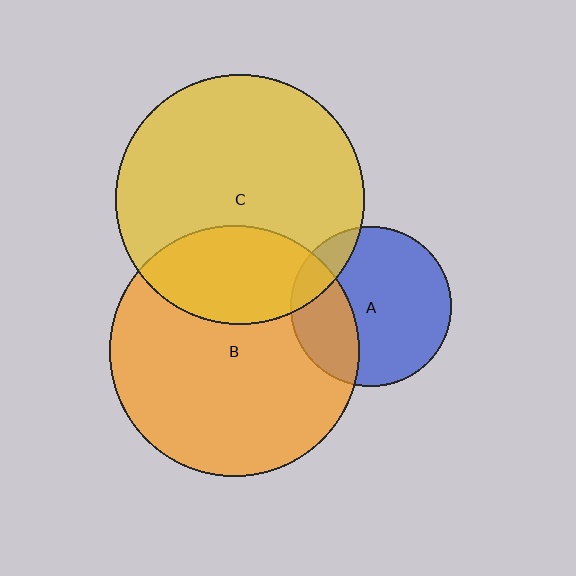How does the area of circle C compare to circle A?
Approximately 2.4 times.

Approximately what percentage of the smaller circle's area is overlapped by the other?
Approximately 15%.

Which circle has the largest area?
Circle B (orange).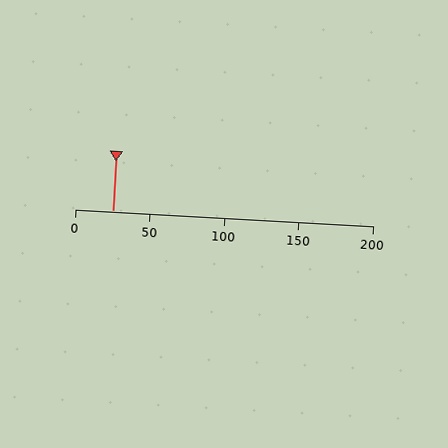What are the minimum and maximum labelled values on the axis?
The axis runs from 0 to 200.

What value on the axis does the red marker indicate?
The marker indicates approximately 25.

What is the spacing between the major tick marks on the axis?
The major ticks are spaced 50 apart.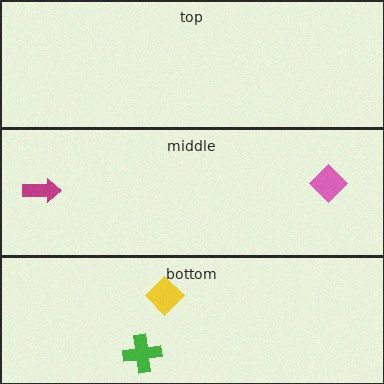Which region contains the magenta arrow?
The middle region.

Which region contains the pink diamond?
The middle region.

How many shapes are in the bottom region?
2.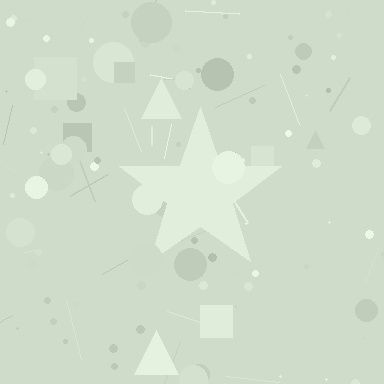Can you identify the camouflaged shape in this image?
The camouflaged shape is a star.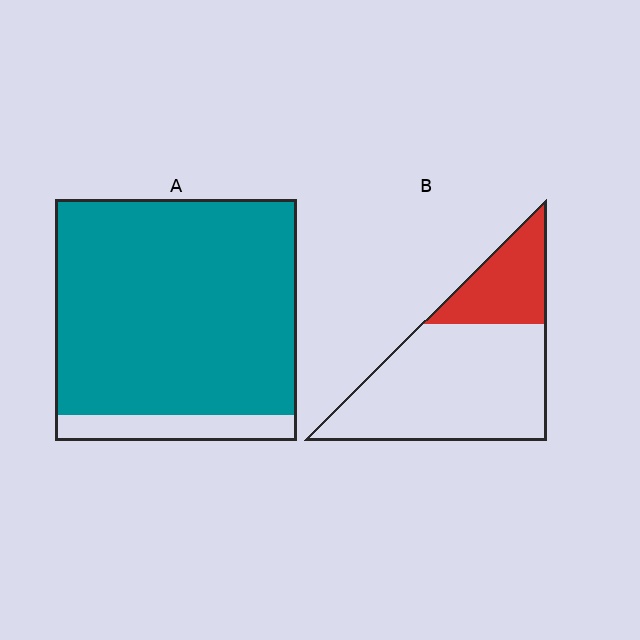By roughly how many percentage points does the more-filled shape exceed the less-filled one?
By roughly 65 percentage points (A over B).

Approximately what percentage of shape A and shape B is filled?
A is approximately 90% and B is approximately 25%.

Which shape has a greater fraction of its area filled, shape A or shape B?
Shape A.